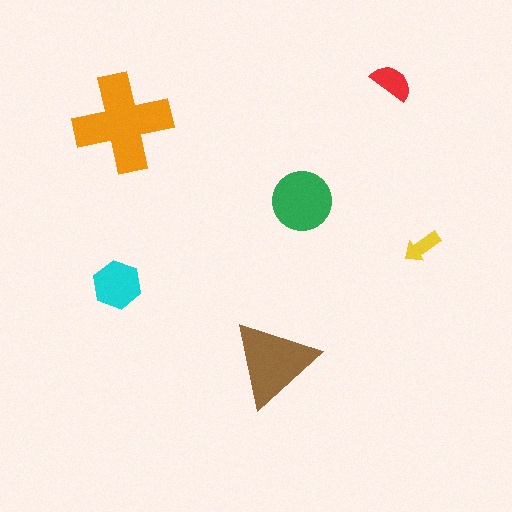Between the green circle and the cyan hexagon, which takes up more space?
The green circle.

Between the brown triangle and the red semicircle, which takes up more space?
The brown triangle.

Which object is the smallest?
The yellow arrow.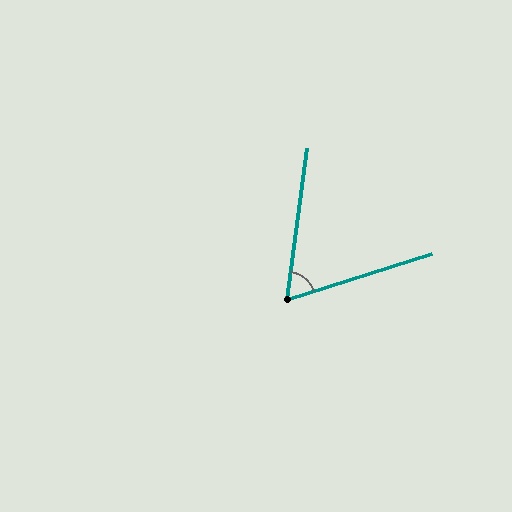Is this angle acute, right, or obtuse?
It is acute.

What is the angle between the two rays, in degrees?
Approximately 65 degrees.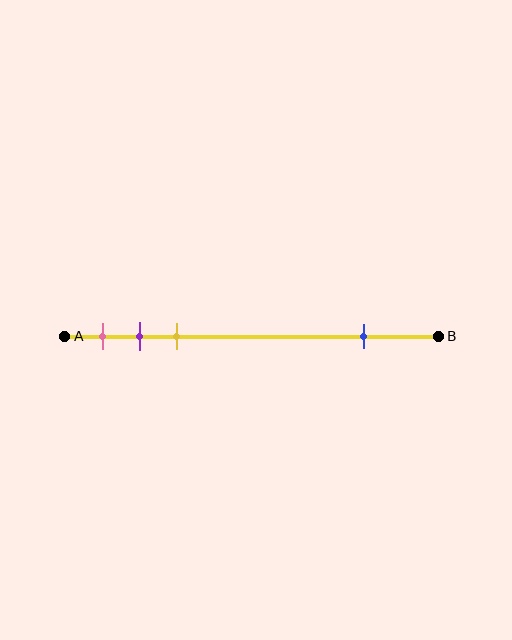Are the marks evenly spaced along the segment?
No, the marks are not evenly spaced.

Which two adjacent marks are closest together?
The purple and yellow marks are the closest adjacent pair.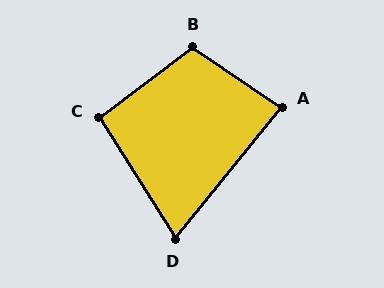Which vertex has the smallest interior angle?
D, at approximately 71 degrees.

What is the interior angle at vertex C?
Approximately 95 degrees (approximately right).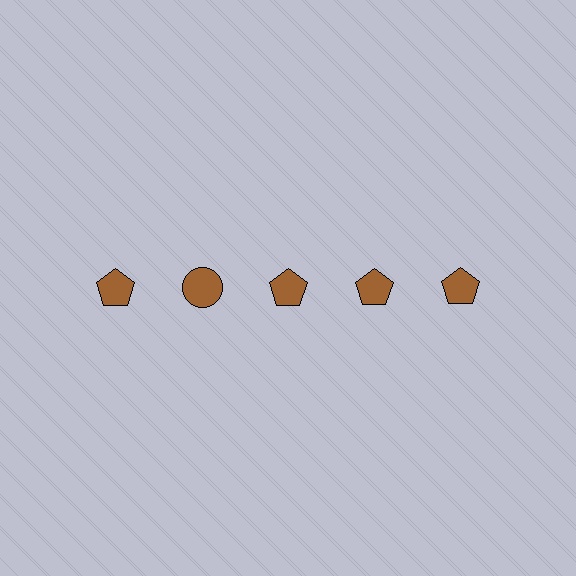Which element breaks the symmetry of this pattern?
The brown circle in the top row, second from left column breaks the symmetry. All other shapes are brown pentagons.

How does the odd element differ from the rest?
It has a different shape: circle instead of pentagon.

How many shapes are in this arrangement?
There are 5 shapes arranged in a grid pattern.